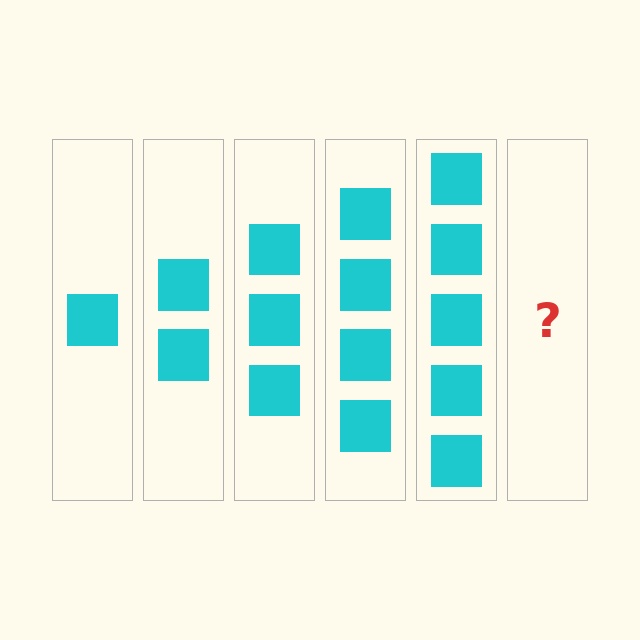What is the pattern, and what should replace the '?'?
The pattern is that each step adds one more square. The '?' should be 6 squares.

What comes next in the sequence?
The next element should be 6 squares.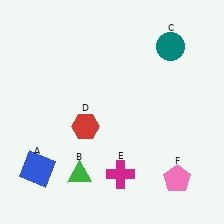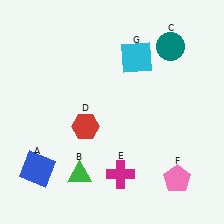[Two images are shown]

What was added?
A cyan square (G) was added in Image 2.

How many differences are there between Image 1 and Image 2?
There is 1 difference between the two images.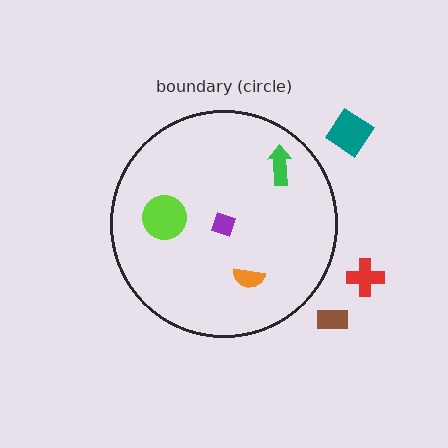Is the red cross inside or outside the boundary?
Outside.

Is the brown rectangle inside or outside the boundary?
Outside.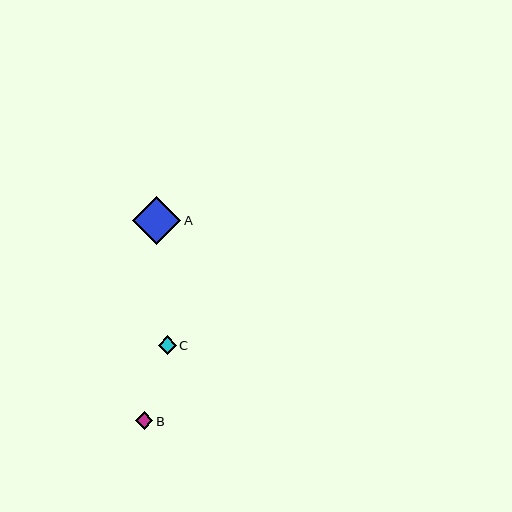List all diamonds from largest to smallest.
From largest to smallest: A, C, B.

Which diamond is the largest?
Diamond A is the largest with a size of approximately 49 pixels.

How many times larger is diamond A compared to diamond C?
Diamond A is approximately 2.7 times the size of diamond C.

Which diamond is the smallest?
Diamond B is the smallest with a size of approximately 18 pixels.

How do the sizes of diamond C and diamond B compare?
Diamond C and diamond B are approximately the same size.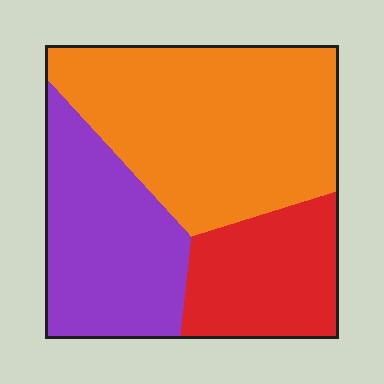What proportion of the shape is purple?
Purple takes up about one third (1/3) of the shape.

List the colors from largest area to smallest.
From largest to smallest: orange, purple, red.